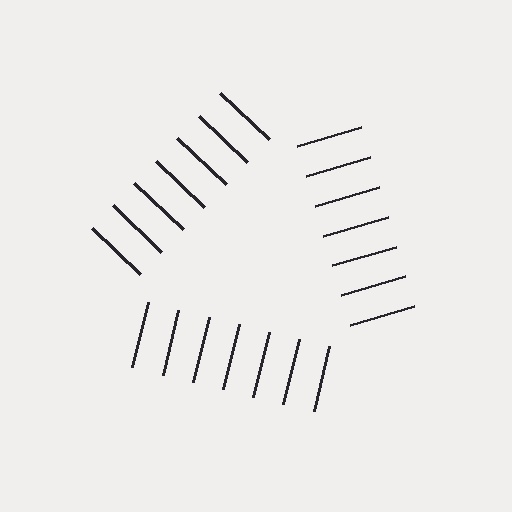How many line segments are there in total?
21 — 7 along each of the 3 edges.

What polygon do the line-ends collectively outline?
An illusory triangle — the line segments terminate on its edges but no continuous stroke is drawn.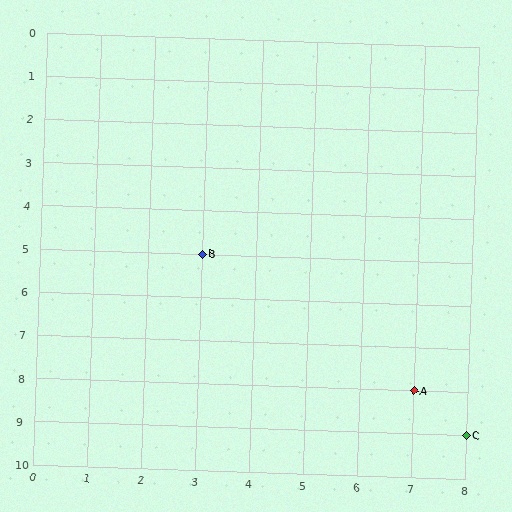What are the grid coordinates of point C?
Point C is at grid coordinates (8, 9).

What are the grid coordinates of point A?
Point A is at grid coordinates (7, 8).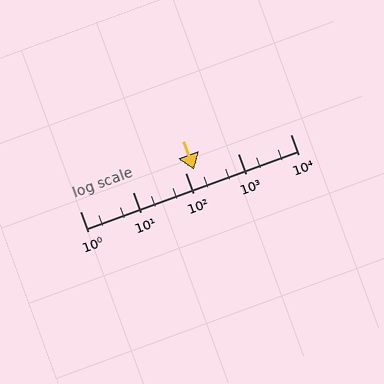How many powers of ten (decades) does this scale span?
The scale spans 4 decades, from 1 to 10000.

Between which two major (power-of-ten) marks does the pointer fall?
The pointer is between 100 and 1000.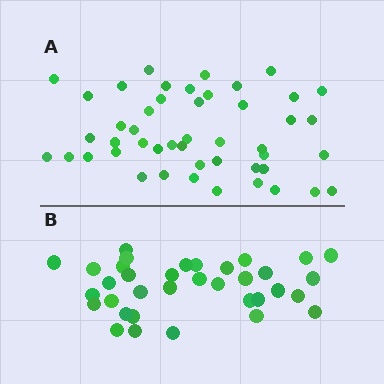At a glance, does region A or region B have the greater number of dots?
Region A (the top region) has more dots.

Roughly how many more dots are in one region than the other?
Region A has roughly 12 or so more dots than region B.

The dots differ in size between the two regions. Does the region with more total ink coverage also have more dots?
No. Region B has more total ink coverage because its dots are larger, but region A actually contains more individual dots. Total area can be misleading — the number of items is what matters here.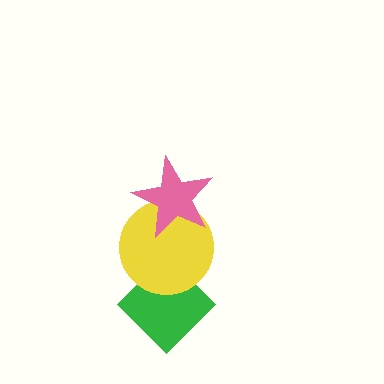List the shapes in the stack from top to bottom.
From top to bottom: the pink star, the yellow circle, the green diamond.